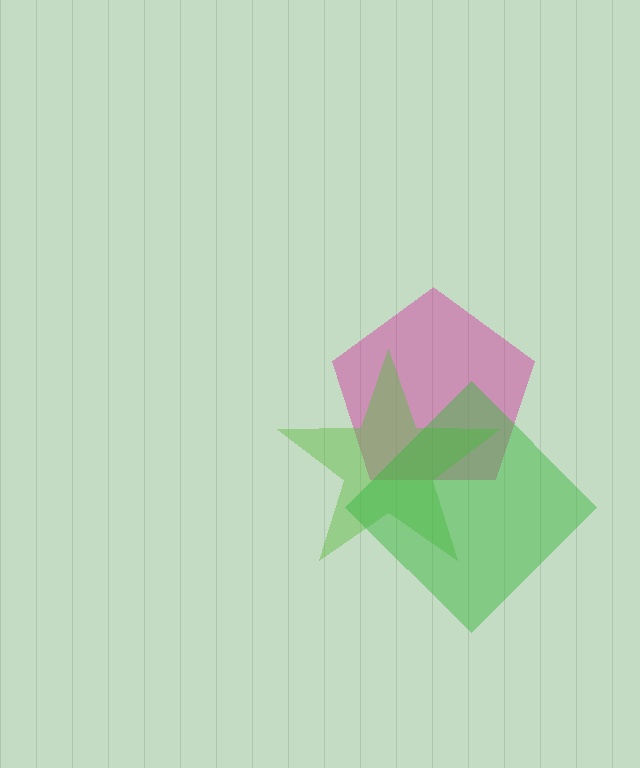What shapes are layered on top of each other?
The layered shapes are: a magenta pentagon, a lime star, a green diamond.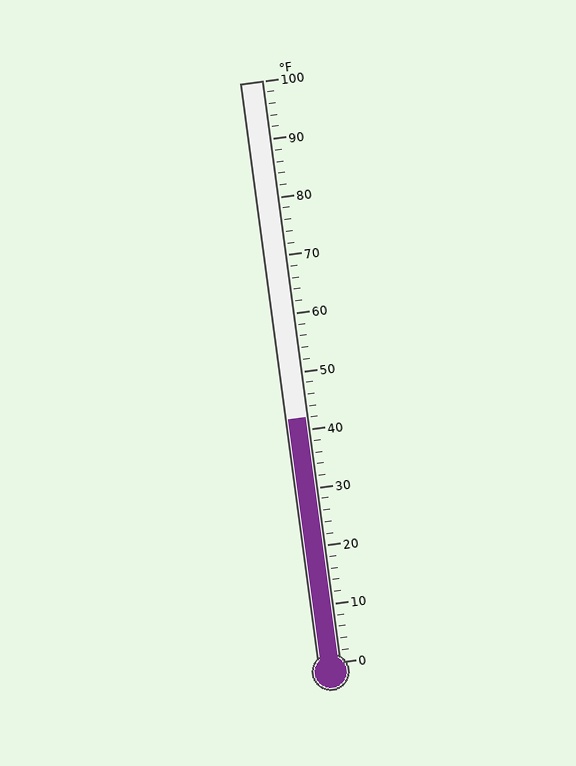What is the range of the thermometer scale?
The thermometer scale ranges from 0°F to 100°F.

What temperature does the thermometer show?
The thermometer shows approximately 42°F.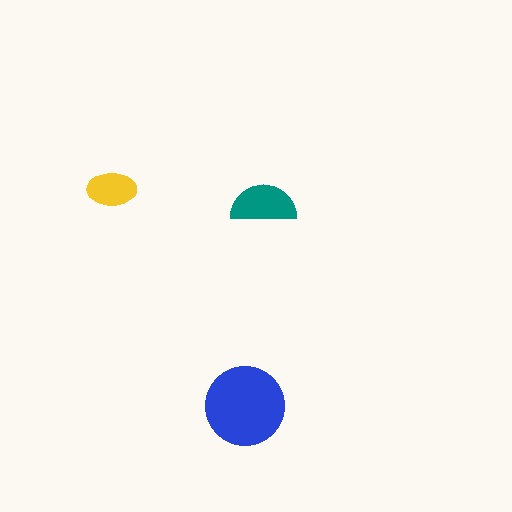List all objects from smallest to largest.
The yellow ellipse, the teal semicircle, the blue circle.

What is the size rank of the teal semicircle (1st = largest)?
2nd.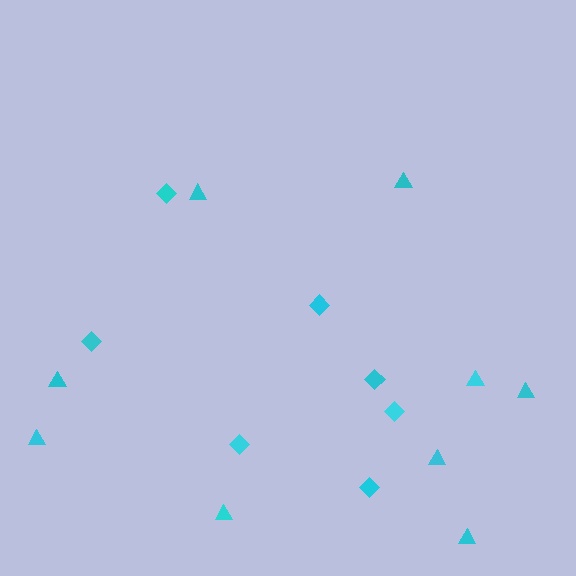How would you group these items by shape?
There are 2 groups: one group of triangles (9) and one group of diamonds (7).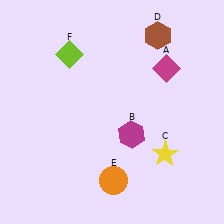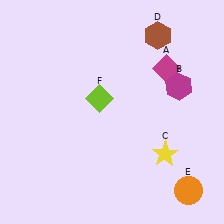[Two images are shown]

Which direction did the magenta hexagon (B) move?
The magenta hexagon (B) moved up.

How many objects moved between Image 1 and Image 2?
3 objects moved between the two images.